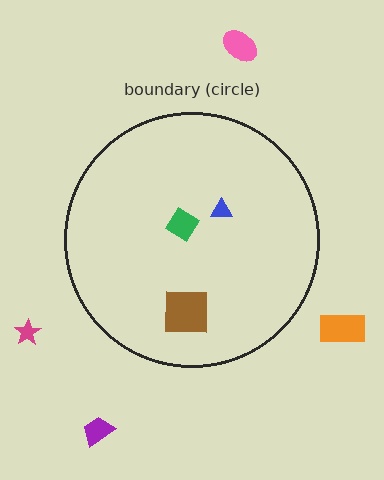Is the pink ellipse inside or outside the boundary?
Outside.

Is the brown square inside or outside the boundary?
Inside.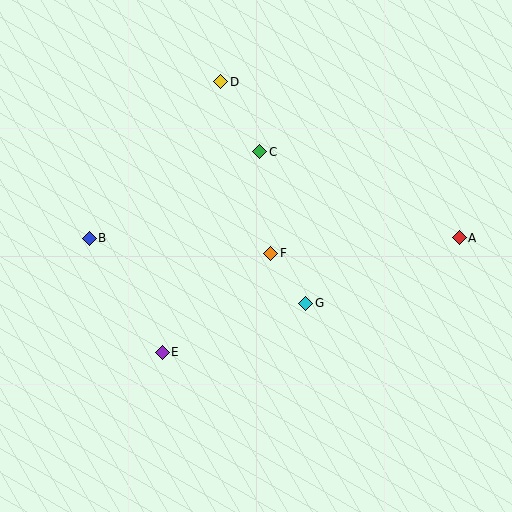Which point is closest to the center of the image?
Point F at (271, 253) is closest to the center.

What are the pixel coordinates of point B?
Point B is at (89, 238).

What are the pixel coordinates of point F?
Point F is at (271, 253).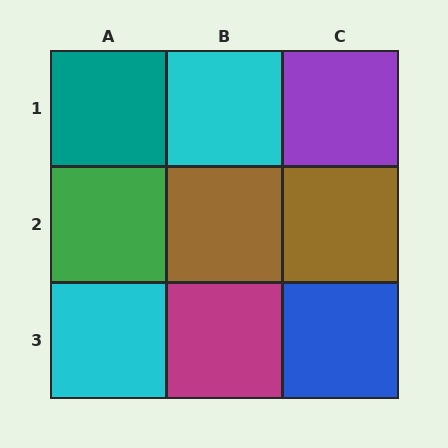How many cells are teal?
1 cell is teal.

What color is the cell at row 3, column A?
Cyan.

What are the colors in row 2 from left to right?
Green, brown, brown.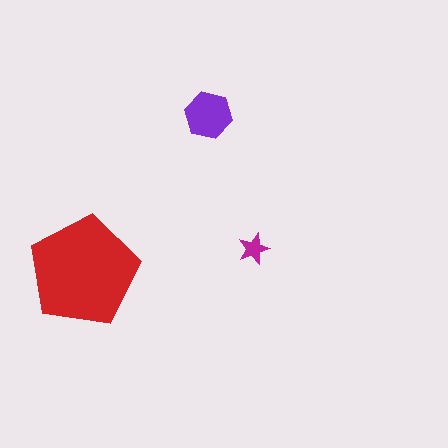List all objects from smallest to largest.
The magenta star, the purple hexagon, the red pentagon.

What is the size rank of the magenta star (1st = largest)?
3rd.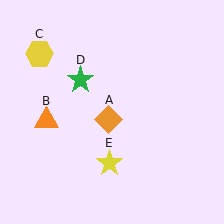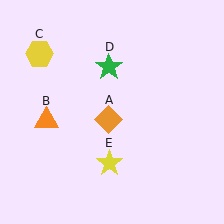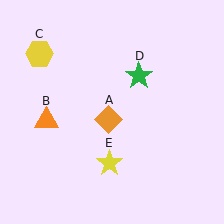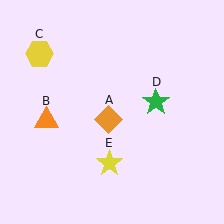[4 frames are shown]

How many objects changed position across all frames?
1 object changed position: green star (object D).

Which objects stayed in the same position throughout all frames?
Orange diamond (object A) and orange triangle (object B) and yellow hexagon (object C) and yellow star (object E) remained stationary.